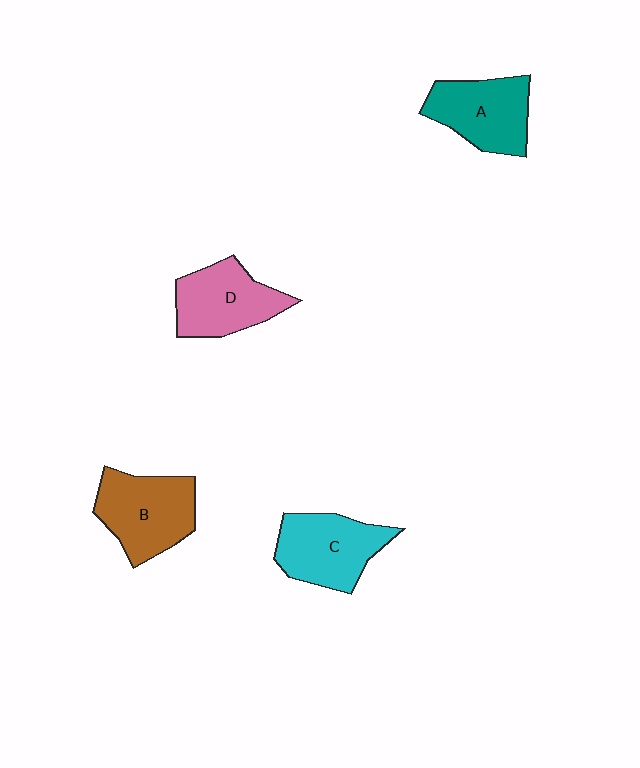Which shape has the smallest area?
Shape A (teal).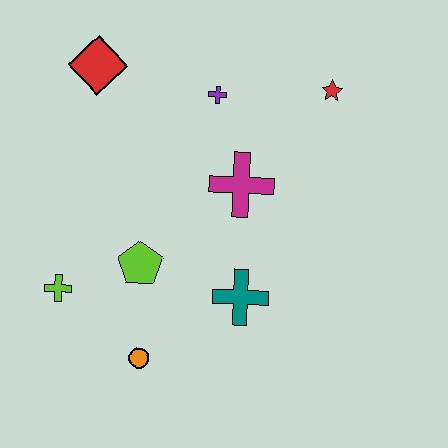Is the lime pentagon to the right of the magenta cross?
No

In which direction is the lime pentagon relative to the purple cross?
The lime pentagon is below the purple cross.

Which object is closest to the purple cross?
The magenta cross is closest to the purple cross.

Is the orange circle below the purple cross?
Yes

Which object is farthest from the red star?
The lime cross is farthest from the red star.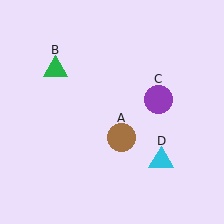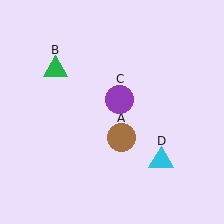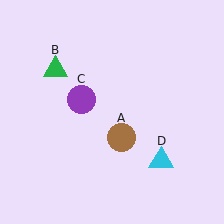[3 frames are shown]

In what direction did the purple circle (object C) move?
The purple circle (object C) moved left.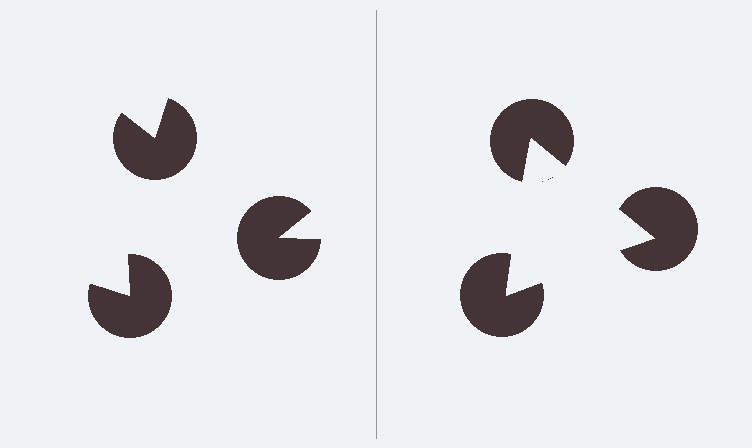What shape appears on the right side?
An illusory triangle.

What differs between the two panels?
The pac-man discs are positioned identically on both sides; only the wedge orientations differ. On the right they align to a triangle; on the left they are misaligned.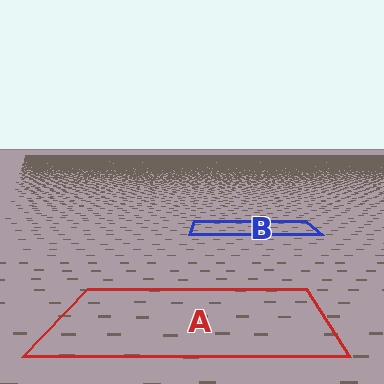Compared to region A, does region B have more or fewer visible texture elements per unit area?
Region B has more texture elements per unit area — they are packed more densely because it is farther away.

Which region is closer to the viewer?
Region A is closer. The texture elements there are larger and more spread out.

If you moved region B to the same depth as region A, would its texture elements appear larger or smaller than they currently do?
They would appear larger. At a closer depth, the same texture elements are projected at a bigger on-screen size.